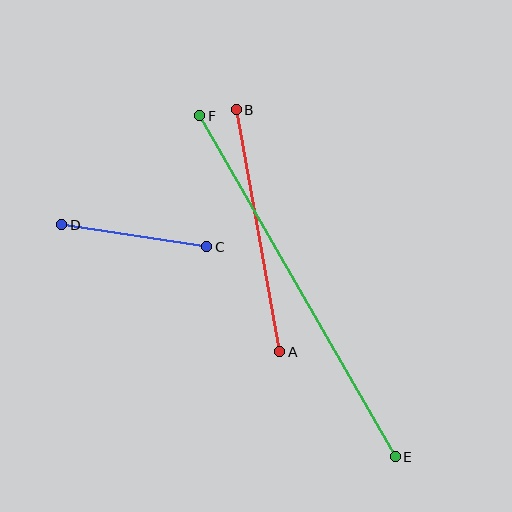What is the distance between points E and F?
The distance is approximately 393 pixels.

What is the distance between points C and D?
The distance is approximately 146 pixels.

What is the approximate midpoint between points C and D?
The midpoint is at approximately (134, 236) pixels.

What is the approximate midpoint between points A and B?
The midpoint is at approximately (258, 231) pixels.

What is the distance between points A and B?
The distance is approximately 246 pixels.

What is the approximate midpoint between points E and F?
The midpoint is at approximately (297, 286) pixels.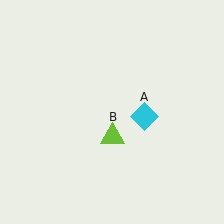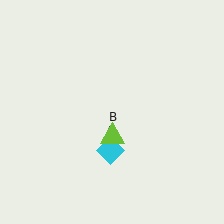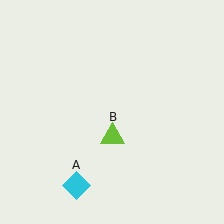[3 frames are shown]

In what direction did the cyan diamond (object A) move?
The cyan diamond (object A) moved down and to the left.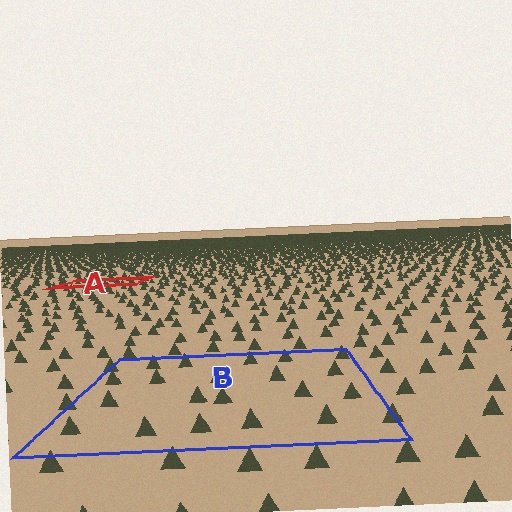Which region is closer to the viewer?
Region B is closer. The texture elements there are larger and more spread out.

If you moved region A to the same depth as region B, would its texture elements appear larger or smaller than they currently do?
They would appear larger. At a closer depth, the same texture elements are projected at a bigger on-screen size.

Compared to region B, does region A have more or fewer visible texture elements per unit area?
Region A has more texture elements per unit area — they are packed more densely because it is farther away.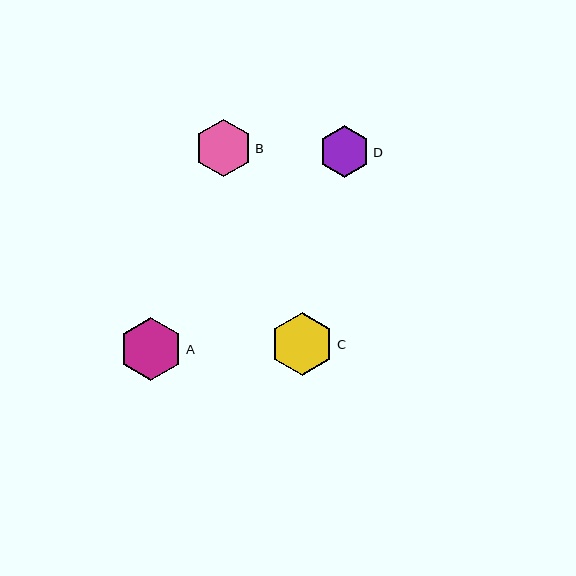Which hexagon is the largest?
Hexagon A is the largest with a size of approximately 63 pixels.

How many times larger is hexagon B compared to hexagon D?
Hexagon B is approximately 1.1 times the size of hexagon D.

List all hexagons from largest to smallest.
From largest to smallest: A, C, B, D.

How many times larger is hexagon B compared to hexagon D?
Hexagon B is approximately 1.1 times the size of hexagon D.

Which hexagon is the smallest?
Hexagon D is the smallest with a size of approximately 52 pixels.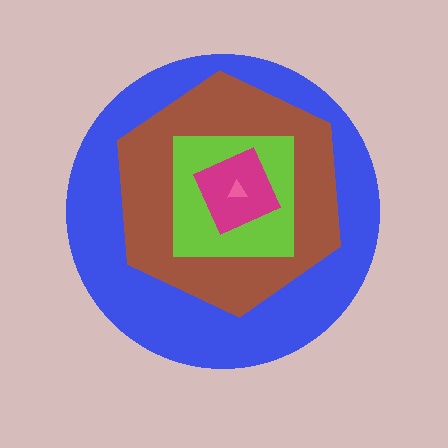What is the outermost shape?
The blue circle.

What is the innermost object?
The pink triangle.